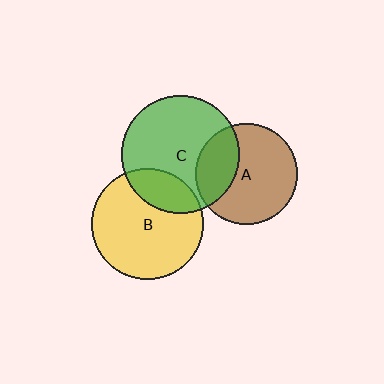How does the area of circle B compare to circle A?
Approximately 1.2 times.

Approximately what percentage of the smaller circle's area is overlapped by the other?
Approximately 30%.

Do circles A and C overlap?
Yes.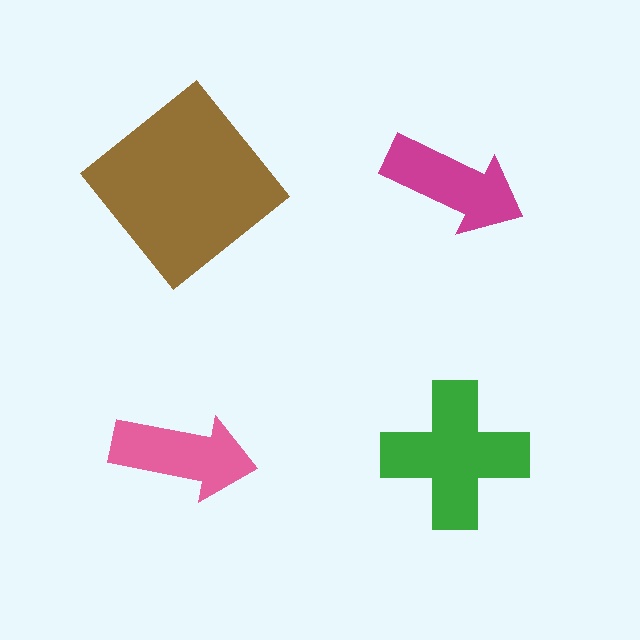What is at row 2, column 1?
A pink arrow.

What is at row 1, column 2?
A magenta arrow.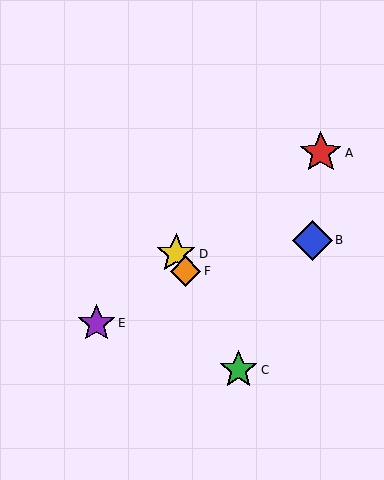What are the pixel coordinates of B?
Object B is at (312, 240).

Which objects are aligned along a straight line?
Objects C, D, F are aligned along a straight line.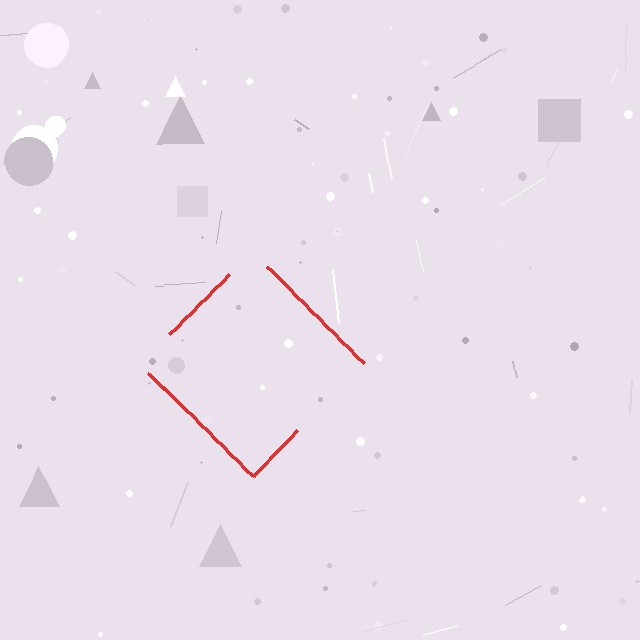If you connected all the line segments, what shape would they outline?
They would outline a diamond.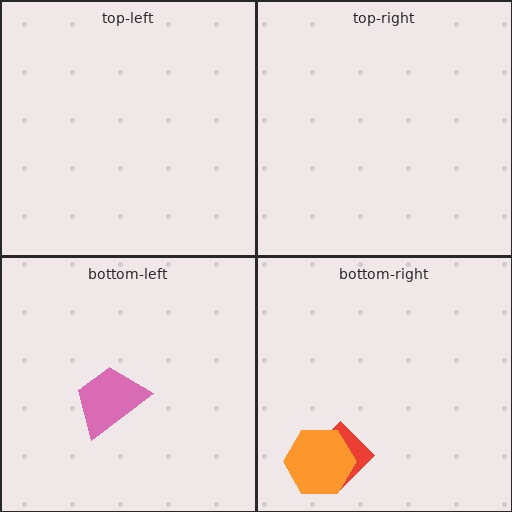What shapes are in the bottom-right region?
The red diamond, the orange hexagon.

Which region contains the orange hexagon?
The bottom-right region.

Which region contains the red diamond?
The bottom-right region.